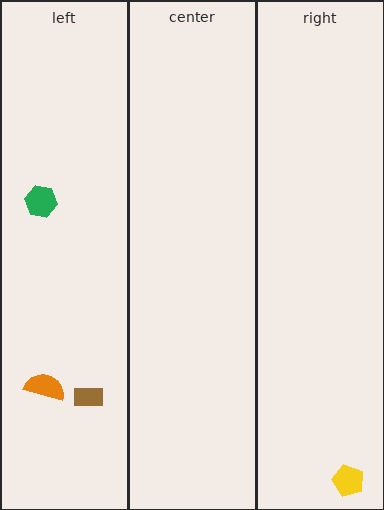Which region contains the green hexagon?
The left region.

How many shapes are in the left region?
3.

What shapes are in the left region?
The orange semicircle, the brown rectangle, the green hexagon.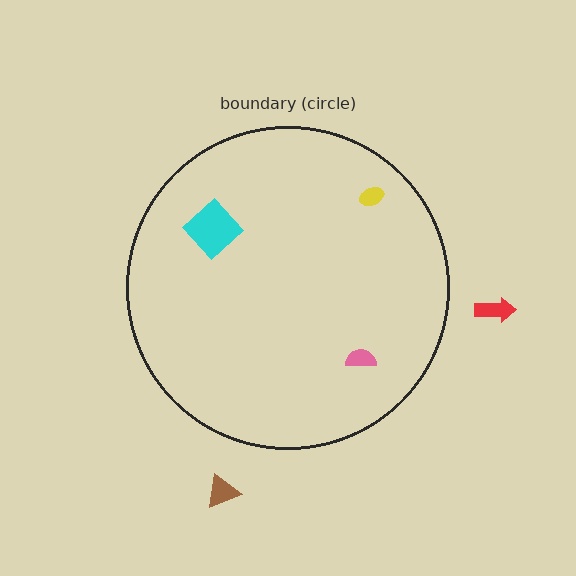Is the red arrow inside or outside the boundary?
Outside.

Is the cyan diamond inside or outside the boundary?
Inside.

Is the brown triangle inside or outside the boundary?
Outside.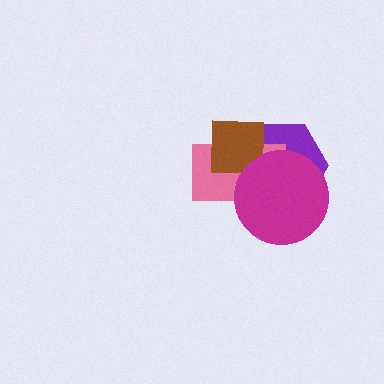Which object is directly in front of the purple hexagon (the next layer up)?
The pink rectangle is directly in front of the purple hexagon.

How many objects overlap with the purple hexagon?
3 objects overlap with the purple hexagon.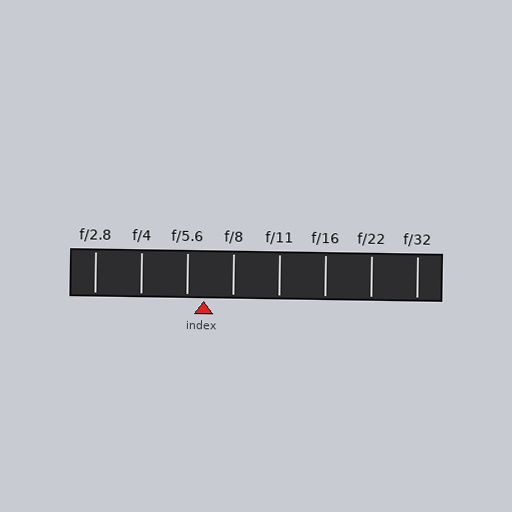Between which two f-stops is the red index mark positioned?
The index mark is between f/5.6 and f/8.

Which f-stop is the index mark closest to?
The index mark is closest to f/5.6.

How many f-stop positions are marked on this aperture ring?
There are 8 f-stop positions marked.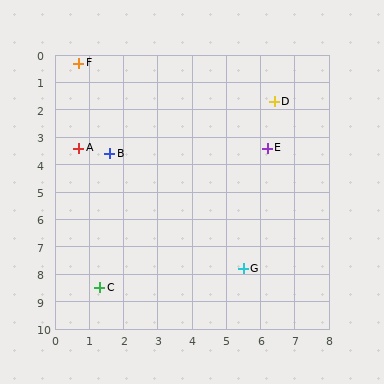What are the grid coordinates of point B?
Point B is at approximately (1.6, 3.6).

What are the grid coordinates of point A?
Point A is at approximately (0.7, 3.4).